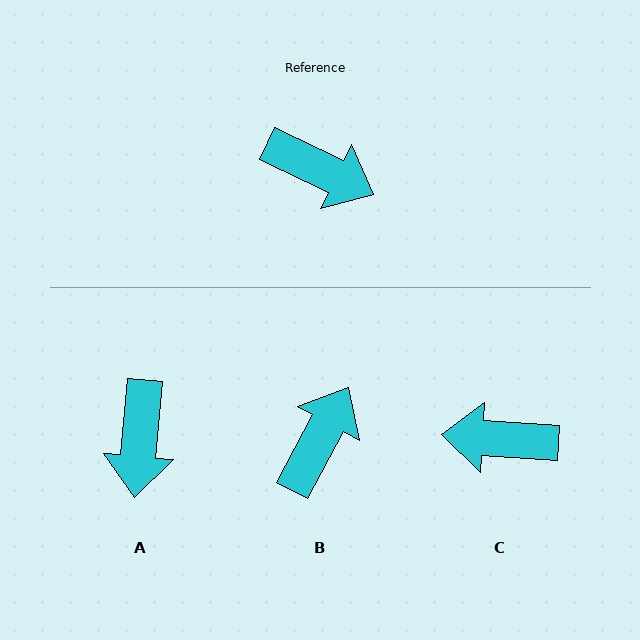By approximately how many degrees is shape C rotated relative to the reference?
Approximately 158 degrees clockwise.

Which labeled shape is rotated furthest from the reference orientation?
C, about 158 degrees away.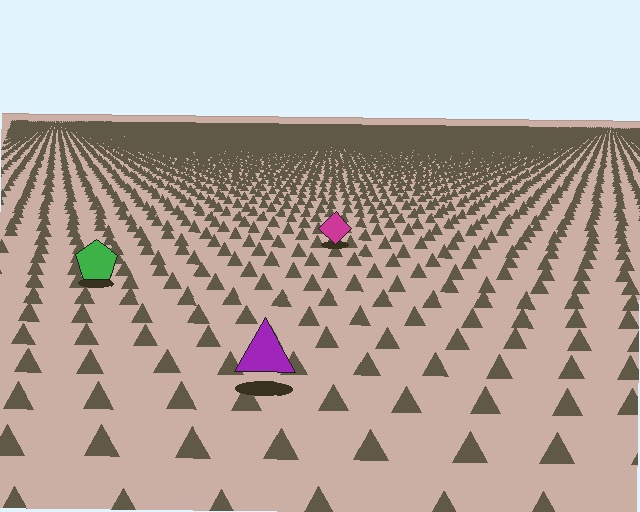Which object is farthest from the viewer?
The magenta diamond is farthest from the viewer. It appears smaller and the ground texture around it is denser.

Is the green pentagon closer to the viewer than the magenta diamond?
Yes. The green pentagon is closer — you can tell from the texture gradient: the ground texture is coarser near it.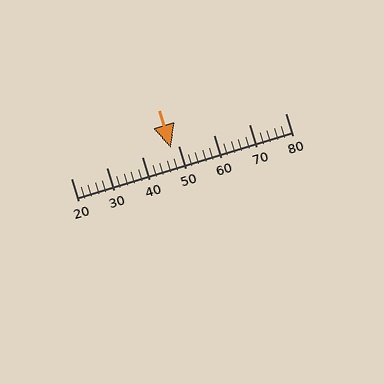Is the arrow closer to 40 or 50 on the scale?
The arrow is closer to 50.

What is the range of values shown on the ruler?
The ruler shows values from 20 to 80.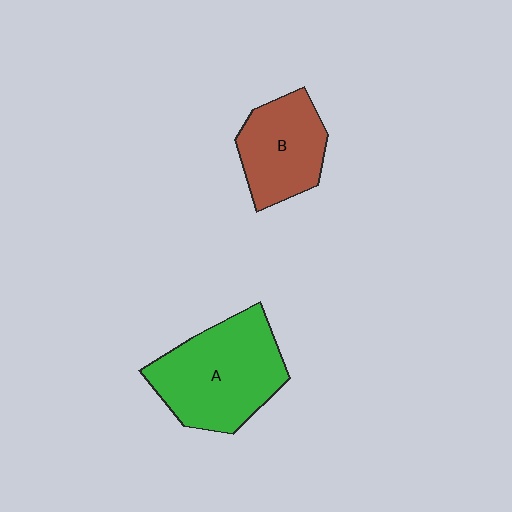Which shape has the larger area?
Shape A (green).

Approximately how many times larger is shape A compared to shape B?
Approximately 1.5 times.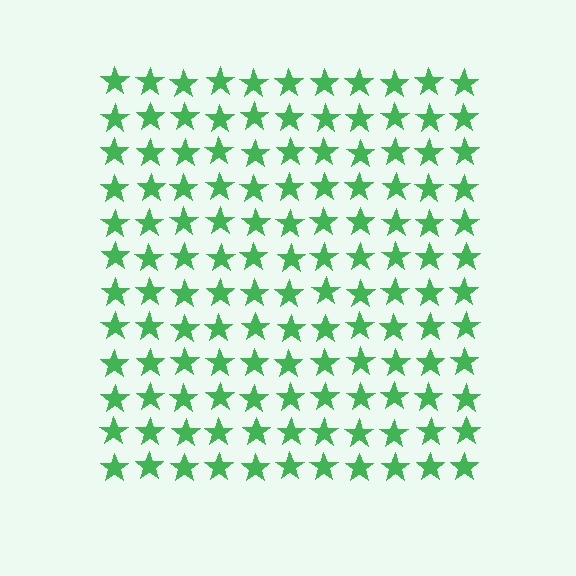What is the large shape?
The large shape is a square.